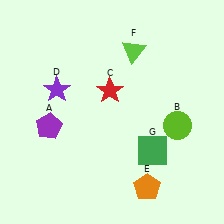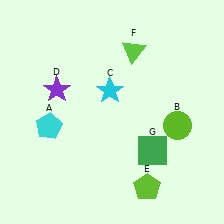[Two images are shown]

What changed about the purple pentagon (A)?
In Image 1, A is purple. In Image 2, it changed to cyan.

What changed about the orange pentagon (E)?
In Image 1, E is orange. In Image 2, it changed to lime.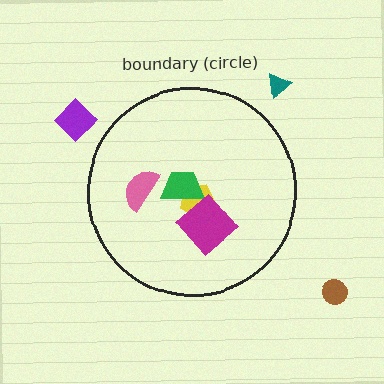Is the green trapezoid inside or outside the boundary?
Inside.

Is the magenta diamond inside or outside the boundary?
Inside.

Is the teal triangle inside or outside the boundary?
Outside.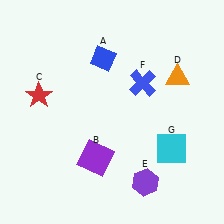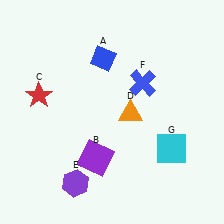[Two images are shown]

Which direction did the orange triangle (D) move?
The orange triangle (D) moved left.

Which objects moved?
The objects that moved are: the orange triangle (D), the purple hexagon (E).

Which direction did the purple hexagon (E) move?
The purple hexagon (E) moved left.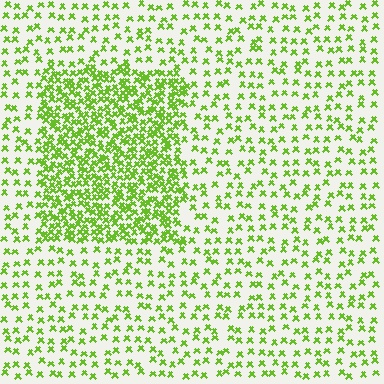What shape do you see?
I see a rectangle.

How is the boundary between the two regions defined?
The boundary is defined by a change in element density (approximately 2.6x ratio). All elements are the same color, size, and shape.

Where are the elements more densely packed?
The elements are more densely packed inside the rectangle boundary.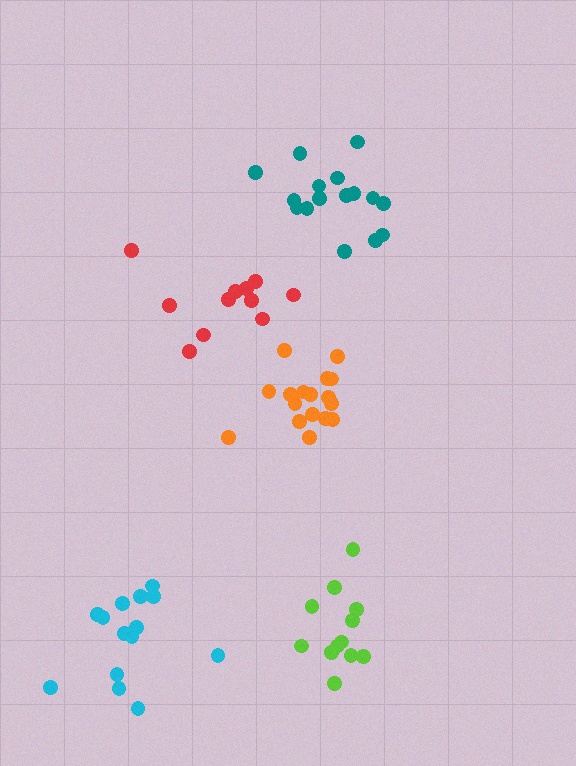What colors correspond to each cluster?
The clusters are colored: red, lime, cyan, orange, teal.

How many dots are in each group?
Group 1: 11 dots, Group 2: 12 dots, Group 3: 14 dots, Group 4: 17 dots, Group 5: 16 dots (70 total).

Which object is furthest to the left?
The cyan cluster is leftmost.